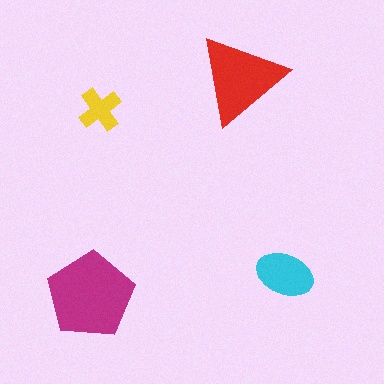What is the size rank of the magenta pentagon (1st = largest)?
1st.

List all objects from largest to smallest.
The magenta pentagon, the red triangle, the cyan ellipse, the yellow cross.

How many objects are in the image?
There are 4 objects in the image.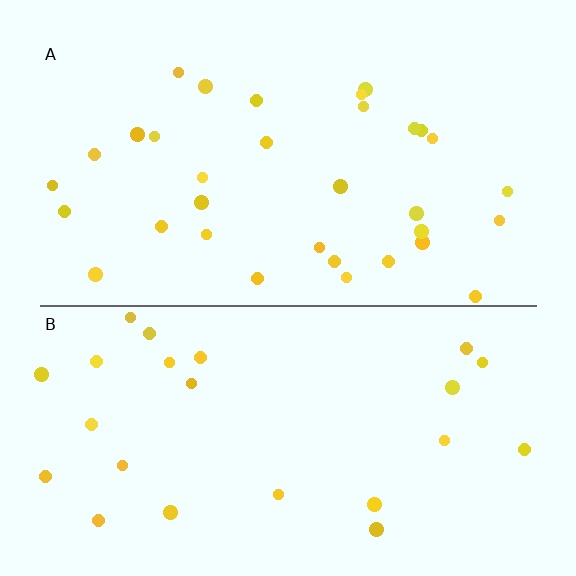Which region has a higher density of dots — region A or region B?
A (the top).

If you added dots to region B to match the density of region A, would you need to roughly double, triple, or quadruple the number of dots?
Approximately double.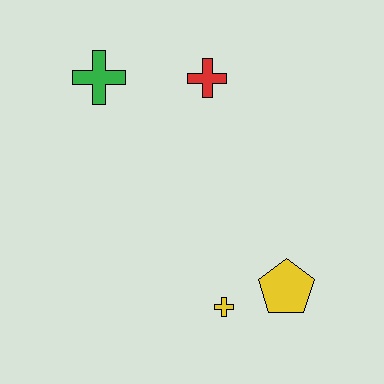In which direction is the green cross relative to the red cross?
The green cross is to the left of the red cross.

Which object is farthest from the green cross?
The yellow pentagon is farthest from the green cross.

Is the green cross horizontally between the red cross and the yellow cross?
No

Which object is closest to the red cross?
The green cross is closest to the red cross.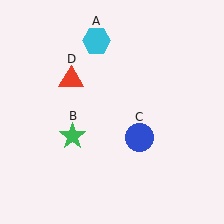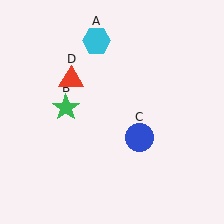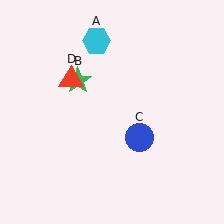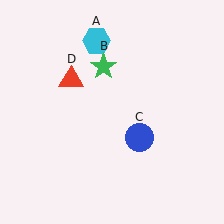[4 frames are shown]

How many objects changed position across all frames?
1 object changed position: green star (object B).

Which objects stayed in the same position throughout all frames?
Cyan hexagon (object A) and blue circle (object C) and red triangle (object D) remained stationary.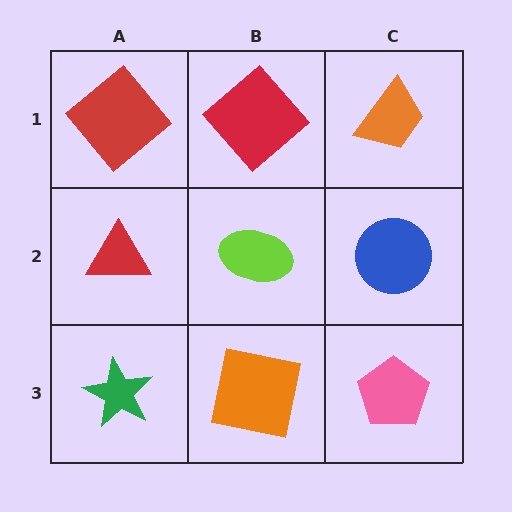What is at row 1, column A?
A red diamond.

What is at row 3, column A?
A green star.